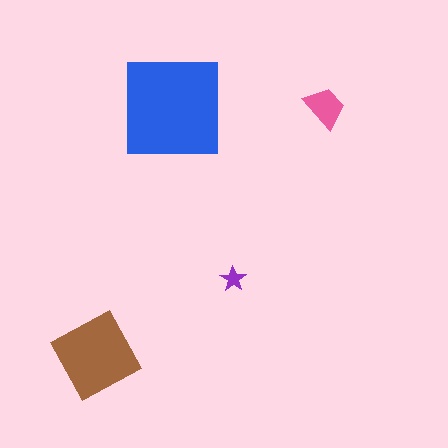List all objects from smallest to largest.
The purple star, the pink trapezoid, the brown diamond, the blue square.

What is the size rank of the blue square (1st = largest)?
1st.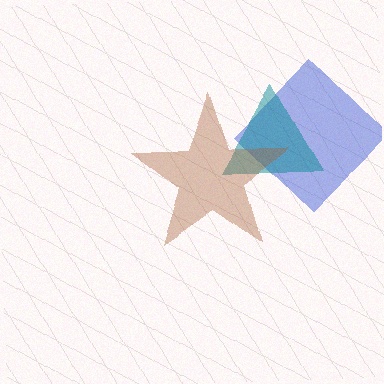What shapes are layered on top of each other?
The layered shapes are: a blue diamond, a teal triangle, a brown star.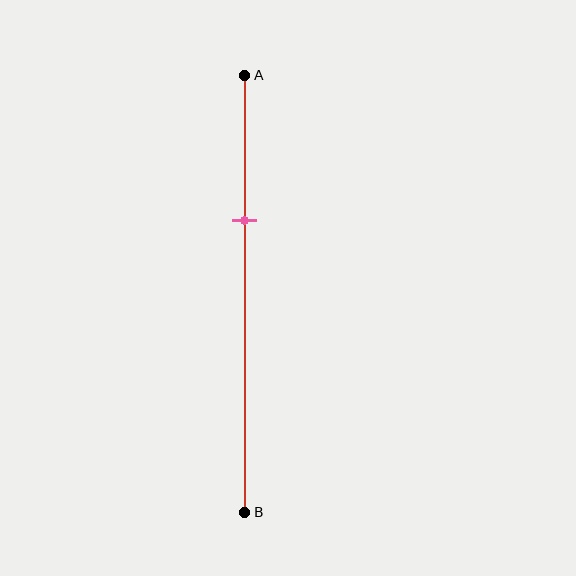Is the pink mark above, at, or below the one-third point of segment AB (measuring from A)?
The pink mark is approximately at the one-third point of segment AB.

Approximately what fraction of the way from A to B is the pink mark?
The pink mark is approximately 35% of the way from A to B.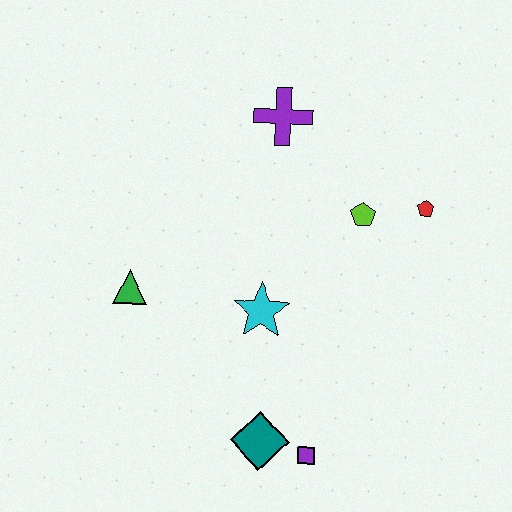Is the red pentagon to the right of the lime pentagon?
Yes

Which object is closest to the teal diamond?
The purple square is closest to the teal diamond.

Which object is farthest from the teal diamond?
The purple cross is farthest from the teal diamond.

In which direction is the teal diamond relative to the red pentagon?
The teal diamond is below the red pentagon.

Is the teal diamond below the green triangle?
Yes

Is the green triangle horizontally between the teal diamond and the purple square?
No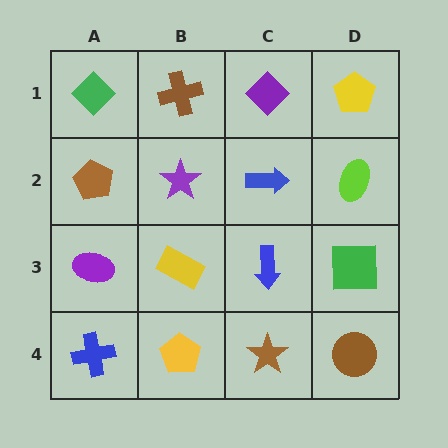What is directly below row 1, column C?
A blue arrow.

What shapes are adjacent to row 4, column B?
A yellow rectangle (row 3, column B), a blue cross (row 4, column A), a brown star (row 4, column C).